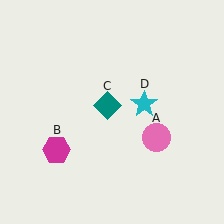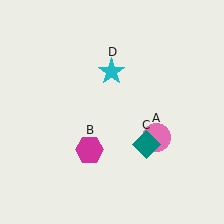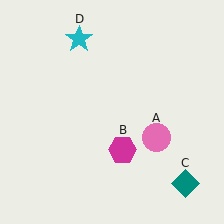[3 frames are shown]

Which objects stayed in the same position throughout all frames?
Pink circle (object A) remained stationary.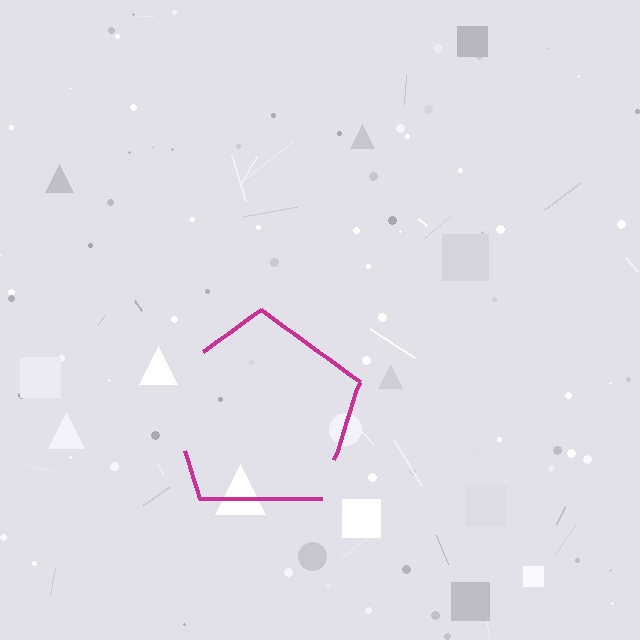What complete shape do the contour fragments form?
The contour fragments form a pentagon.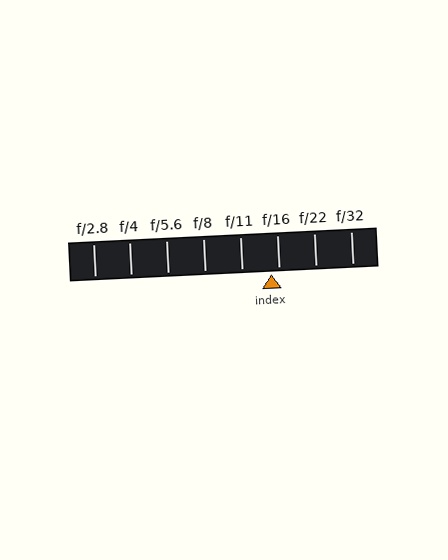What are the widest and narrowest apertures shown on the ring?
The widest aperture shown is f/2.8 and the narrowest is f/32.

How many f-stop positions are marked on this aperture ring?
There are 8 f-stop positions marked.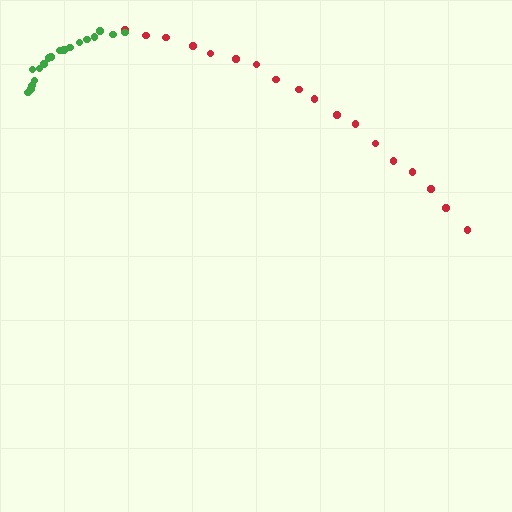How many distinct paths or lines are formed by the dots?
There are 2 distinct paths.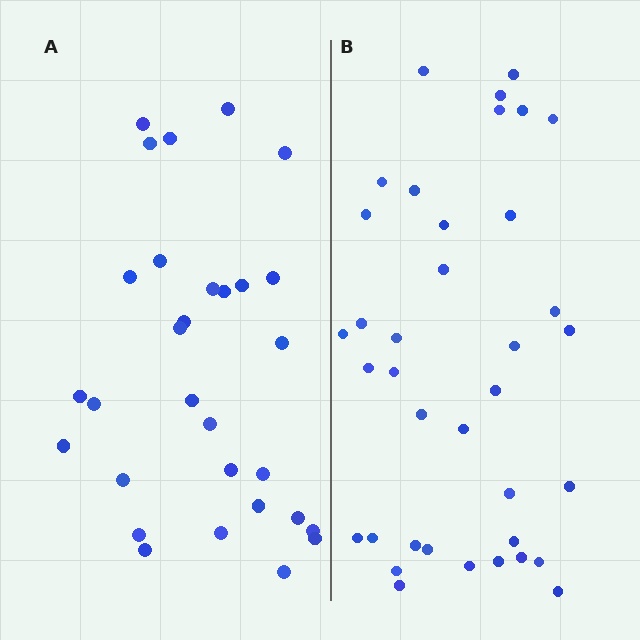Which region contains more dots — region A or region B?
Region B (the right region) has more dots.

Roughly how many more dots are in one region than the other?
Region B has roughly 8 or so more dots than region A.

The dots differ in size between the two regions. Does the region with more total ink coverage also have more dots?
No. Region A has more total ink coverage because its dots are larger, but region B actually contains more individual dots. Total area can be misleading — the number of items is what matters here.